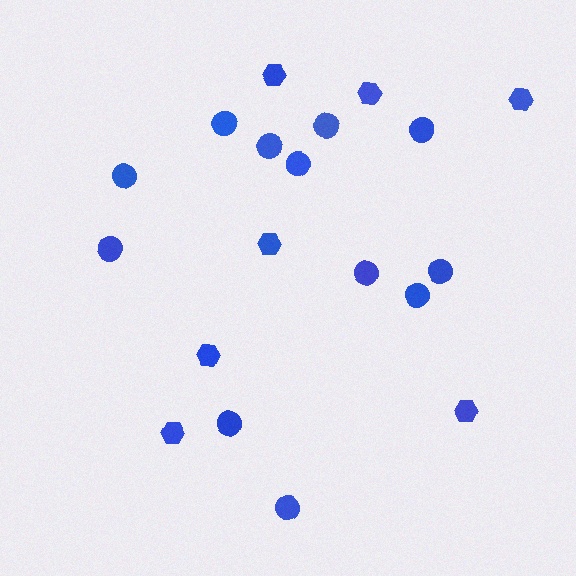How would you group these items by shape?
There are 2 groups: one group of circles (12) and one group of hexagons (7).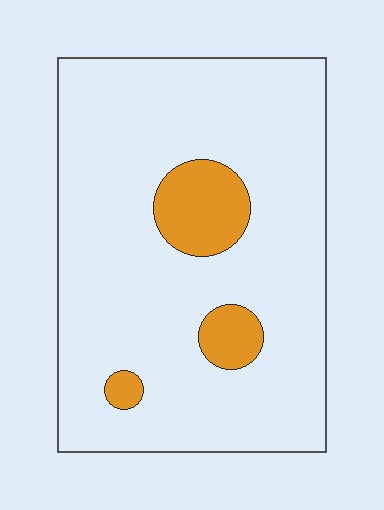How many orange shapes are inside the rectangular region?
3.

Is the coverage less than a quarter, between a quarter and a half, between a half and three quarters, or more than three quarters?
Less than a quarter.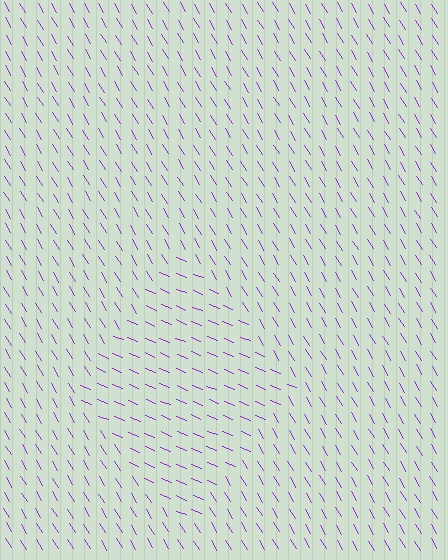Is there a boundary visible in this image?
Yes, there is a texture boundary formed by a change in line orientation.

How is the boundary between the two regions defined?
The boundary is defined purely by a change in line orientation (approximately 36 degrees difference). All lines are the same color and thickness.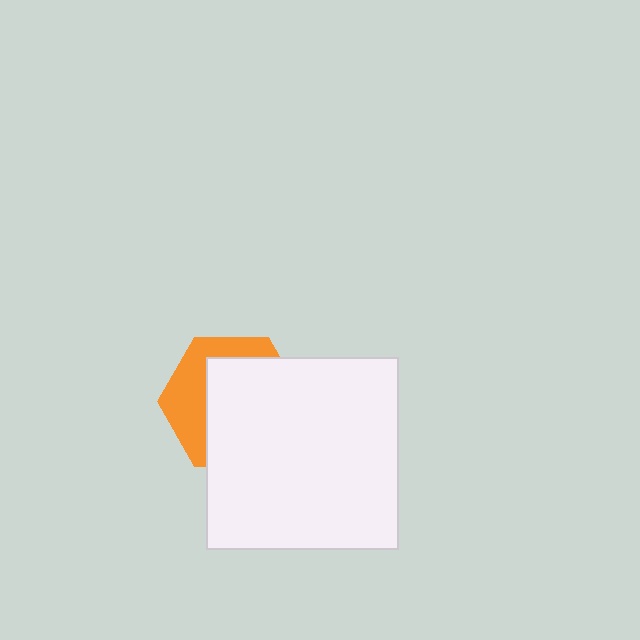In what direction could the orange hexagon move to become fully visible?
The orange hexagon could move toward the upper-left. That would shift it out from behind the white square entirely.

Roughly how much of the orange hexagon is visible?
A small part of it is visible (roughly 36%).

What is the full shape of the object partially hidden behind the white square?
The partially hidden object is an orange hexagon.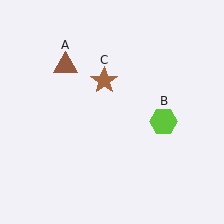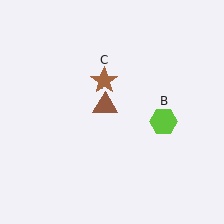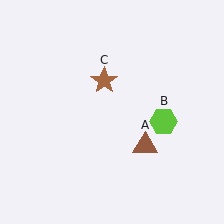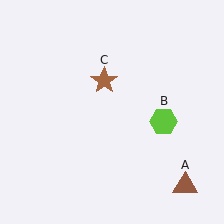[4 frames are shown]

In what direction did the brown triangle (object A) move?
The brown triangle (object A) moved down and to the right.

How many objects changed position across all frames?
1 object changed position: brown triangle (object A).